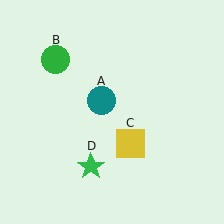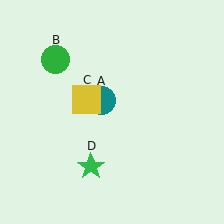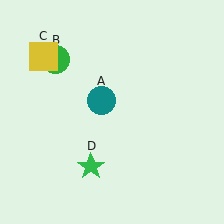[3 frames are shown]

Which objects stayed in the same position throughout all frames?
Teal circle (object A) and green circle (object B) and green star (object D) remained stationary.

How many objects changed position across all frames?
1 object changed position: yellow square (object C).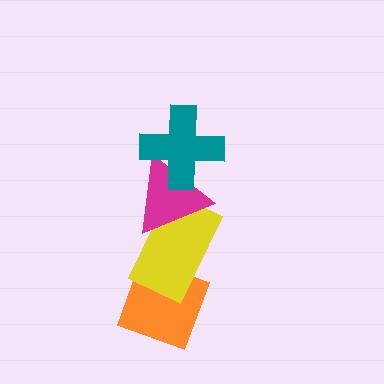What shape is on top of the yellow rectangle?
The magenta triangle is on top of the yellow rectangle.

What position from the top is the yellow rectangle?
The yellow rectangle is 3rd from the top.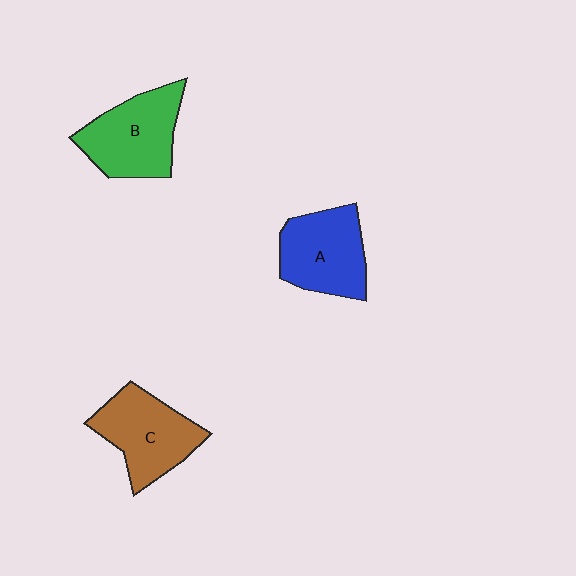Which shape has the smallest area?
Shape A (blue).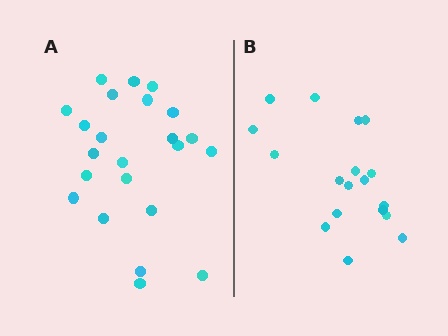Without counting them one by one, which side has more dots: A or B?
Region A (the left region) has more dots.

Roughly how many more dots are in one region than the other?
Region A has about 5 more dots than region B.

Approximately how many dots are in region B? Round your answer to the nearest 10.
About 20 dots. (The exact count is 18, which rounds to 20.)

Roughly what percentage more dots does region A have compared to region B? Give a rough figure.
About 30% more.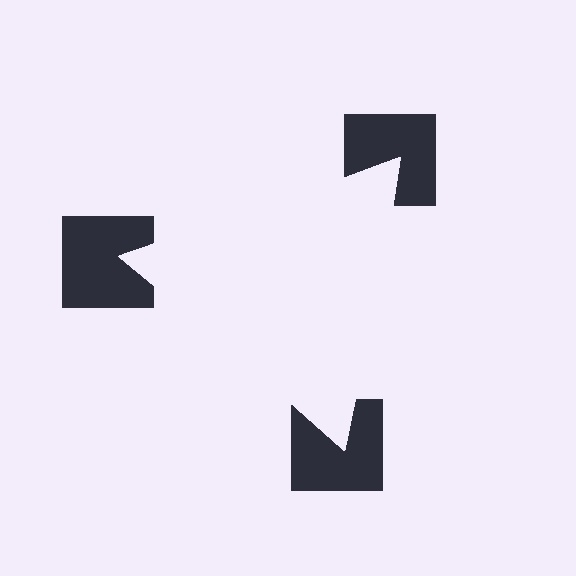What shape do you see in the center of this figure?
An illusory triangle — its edges are inferred from the aligned wedge cuts in the notched squares, not physically drawn.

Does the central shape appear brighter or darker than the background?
It typically appears slightly brighter than the background, even though no actual brightness change is drawn.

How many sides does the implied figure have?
3 sides.